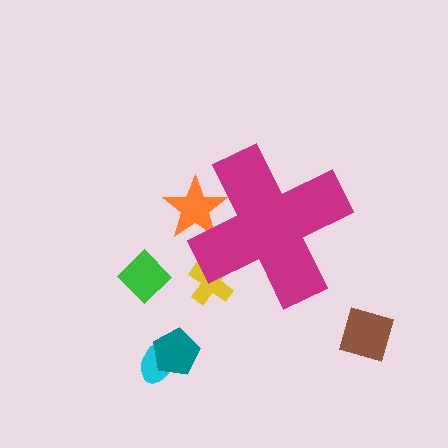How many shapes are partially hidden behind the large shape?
2 shapes are partially hidden.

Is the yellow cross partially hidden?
Yes, the yellow cross is partially hidden behind the magenta cross.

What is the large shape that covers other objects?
A magenta cross.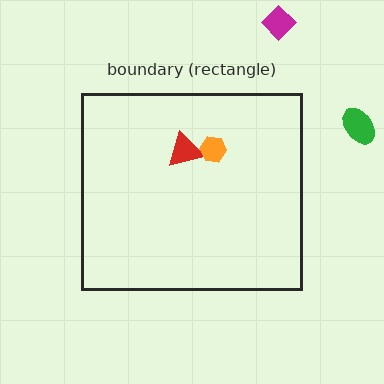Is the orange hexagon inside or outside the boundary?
Inside.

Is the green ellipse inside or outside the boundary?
Outside.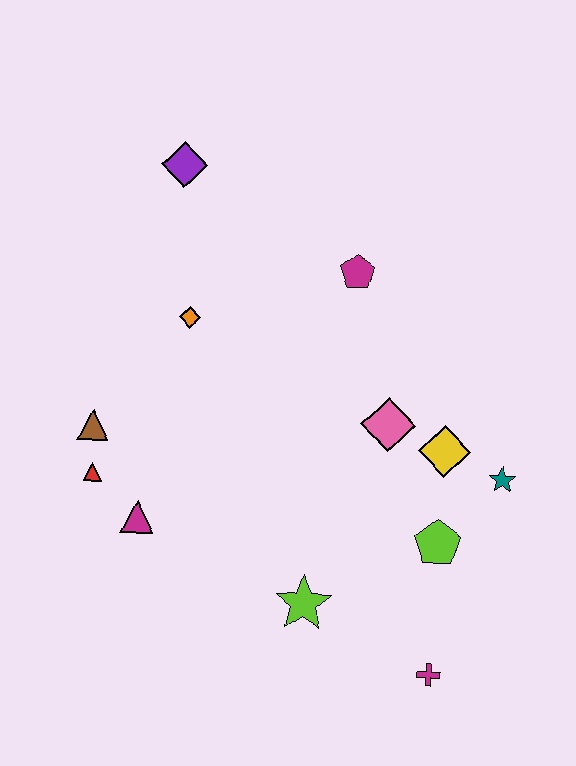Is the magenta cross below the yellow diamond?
Yes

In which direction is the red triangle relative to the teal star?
The red triangle is to the left of the teal star.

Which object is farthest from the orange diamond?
The magenta cross is farthest from the orange diamond.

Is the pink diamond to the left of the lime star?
No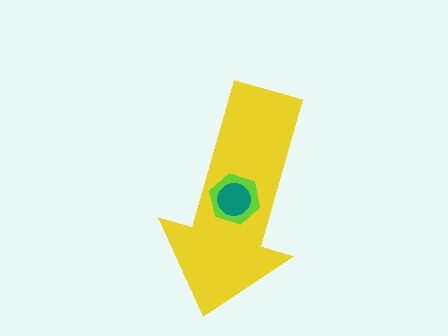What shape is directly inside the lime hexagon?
The teal circle.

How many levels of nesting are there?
3.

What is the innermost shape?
The teal circle.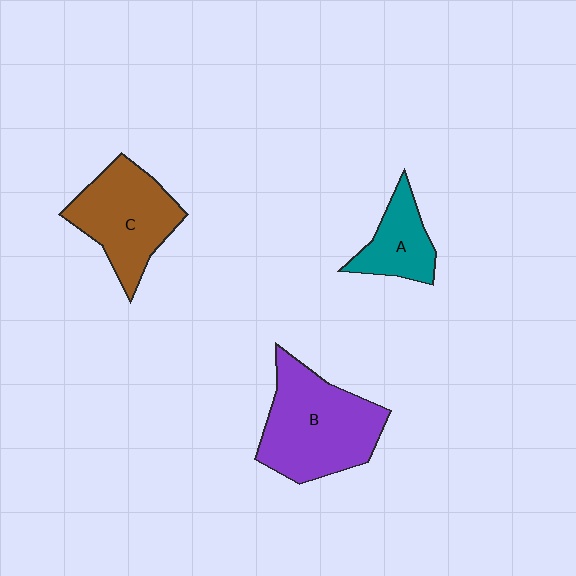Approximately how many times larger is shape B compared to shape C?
Approximately 1.2 times.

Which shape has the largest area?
Shape B (purple).